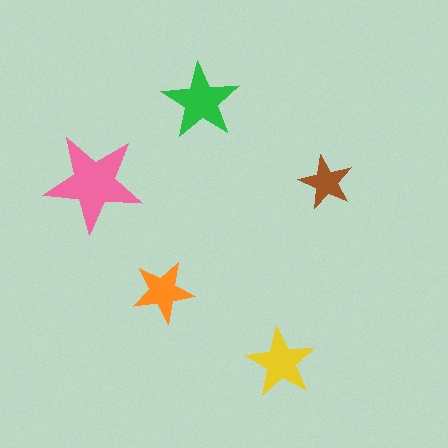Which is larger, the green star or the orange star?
The green one.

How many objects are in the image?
There are 5 objects in the image.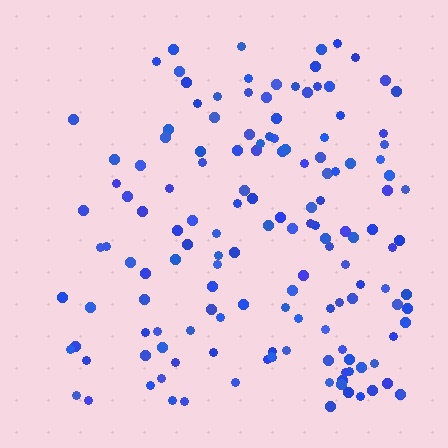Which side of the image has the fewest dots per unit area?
The left.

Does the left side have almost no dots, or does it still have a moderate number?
Still a moderate number, just noticeably fewer than the right.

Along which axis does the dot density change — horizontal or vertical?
Horizontal.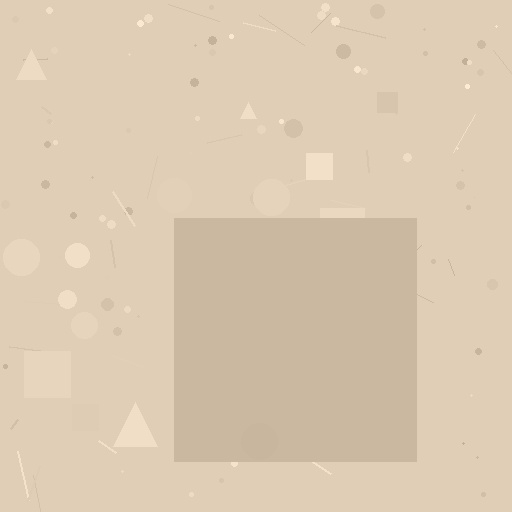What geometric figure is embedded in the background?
A square is embedded in the background.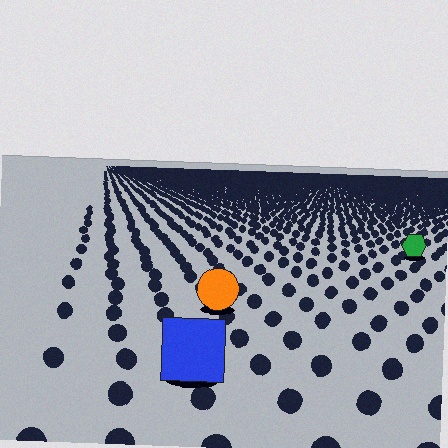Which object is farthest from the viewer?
The green hexagon is farthest from the viewer. It appears smaller and the ground texture around it is denser.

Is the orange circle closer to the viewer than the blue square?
No. The blue square is closer — you can tell from the texture gradient: the ground texture is coarser near it.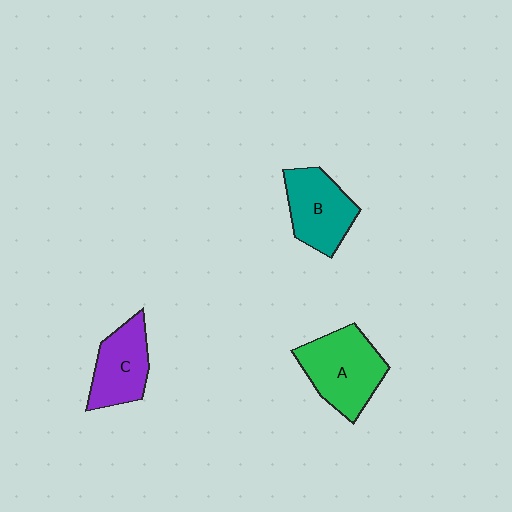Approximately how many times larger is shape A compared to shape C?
Approximately 1.3 times.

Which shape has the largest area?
Shape A (green).